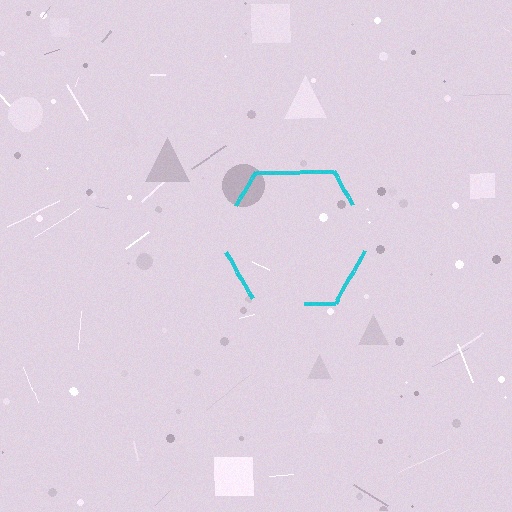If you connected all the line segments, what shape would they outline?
They would outline a hexagon.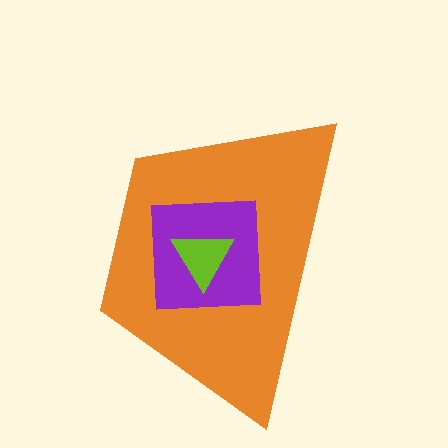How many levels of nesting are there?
3.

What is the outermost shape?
The orange trapezoid.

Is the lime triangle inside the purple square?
Yes.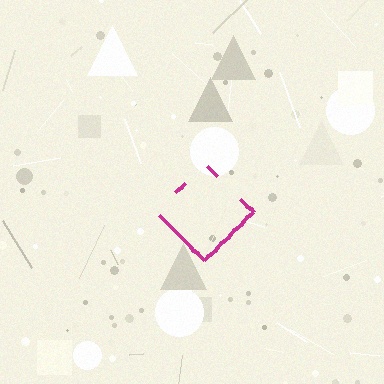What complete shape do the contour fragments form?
The contour fragments form a diamond.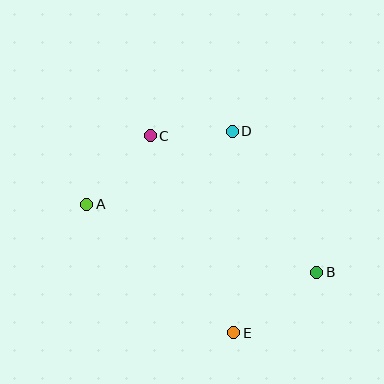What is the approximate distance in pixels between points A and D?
The distance between A and D is approximately 163 pixels.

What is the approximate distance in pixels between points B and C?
The distance between B and C is approximately 216 pixels.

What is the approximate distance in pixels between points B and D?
The distance between B and D is approximately 165 pixels.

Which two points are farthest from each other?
Points A and B are farthest from each other.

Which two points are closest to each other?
Points C and D are closest to each other.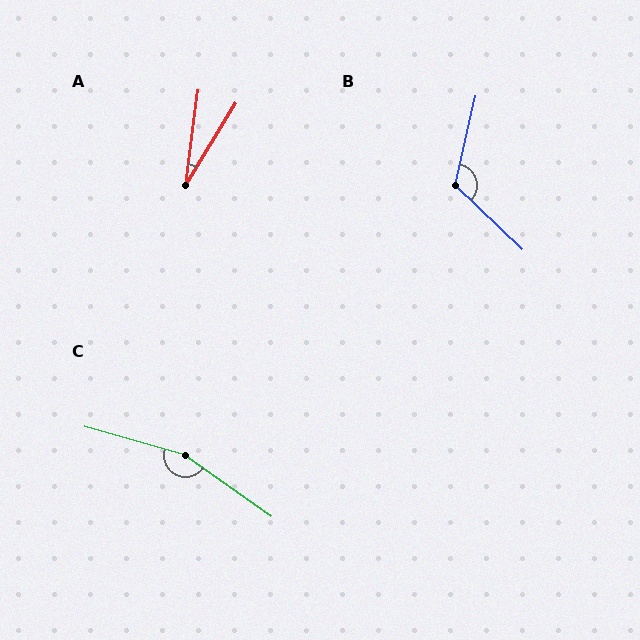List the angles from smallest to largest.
A (24°), B (121°), C (161°).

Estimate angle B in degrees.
Approximately 121 degrees.